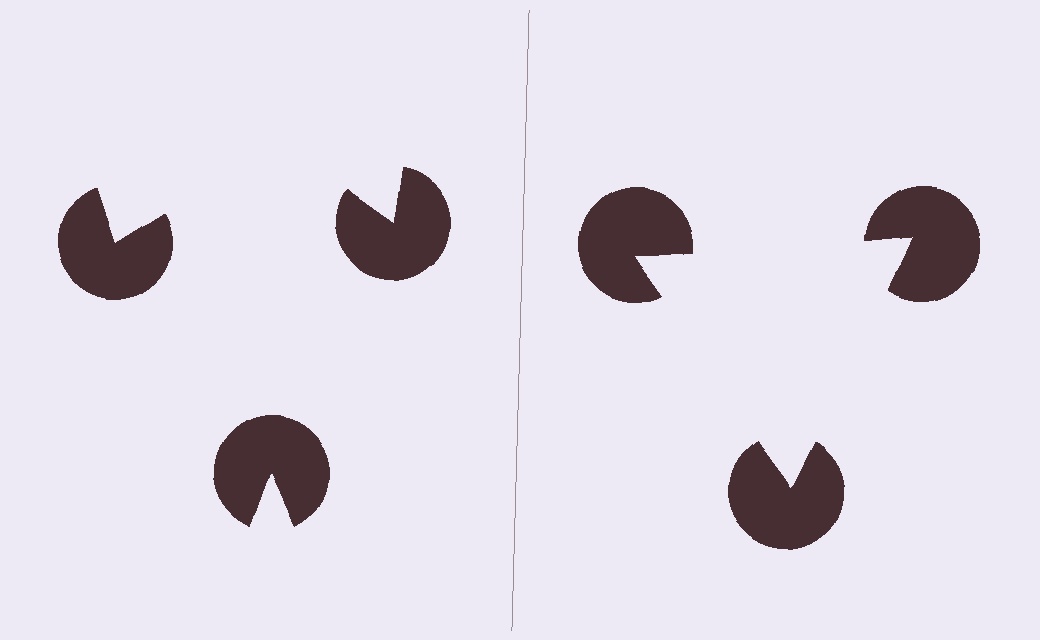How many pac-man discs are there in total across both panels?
6 — 3 on each side.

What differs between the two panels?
The pac-man discs are positioned identically on both sides; only the wedge orientations differ. On the right they align to a triangle; on the left they are misaligned.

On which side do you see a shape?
An illusory triangle appears on the right side. On the left side the wedge cuts are rotated, so no coherent shape forms.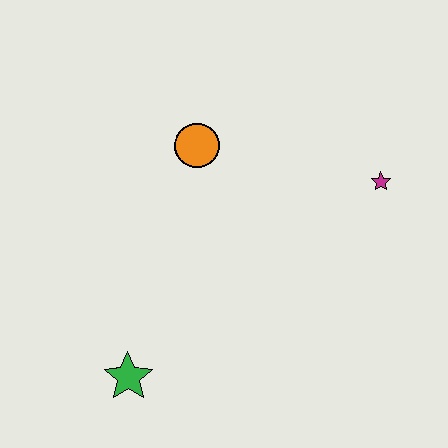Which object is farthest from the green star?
The magenta star is farthest from the green star.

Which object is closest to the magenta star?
The orange circle is closest to the magenta star.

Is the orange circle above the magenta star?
Yes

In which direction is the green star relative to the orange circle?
The green star is below the orange circle.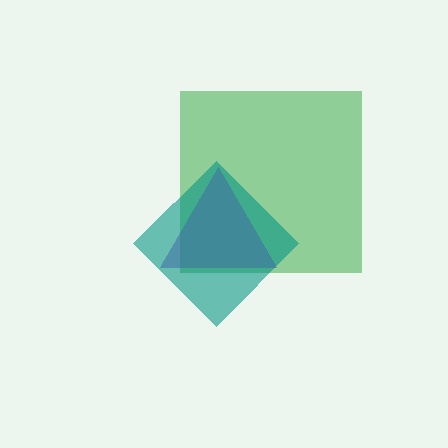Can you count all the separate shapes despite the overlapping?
Yes, there are 3 separate shapes.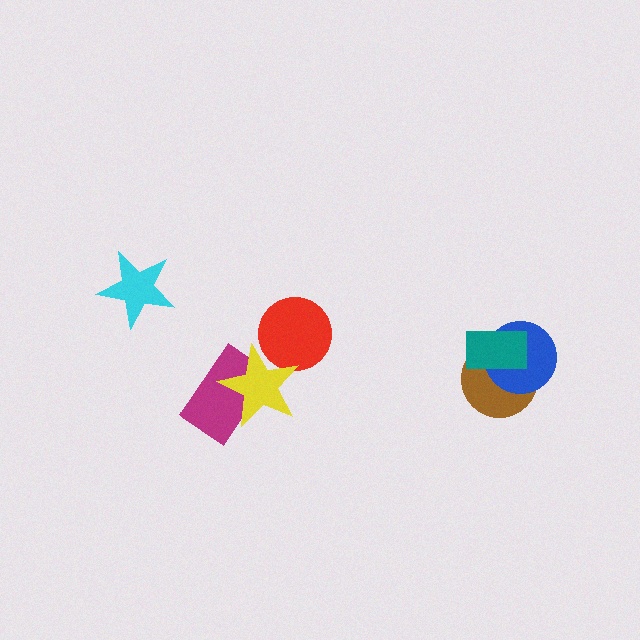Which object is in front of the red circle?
The yellow star is in front of the red circle.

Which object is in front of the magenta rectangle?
The yellow star is in front of the magenta rectangle.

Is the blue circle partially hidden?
Yes, it is partially covered by another shape.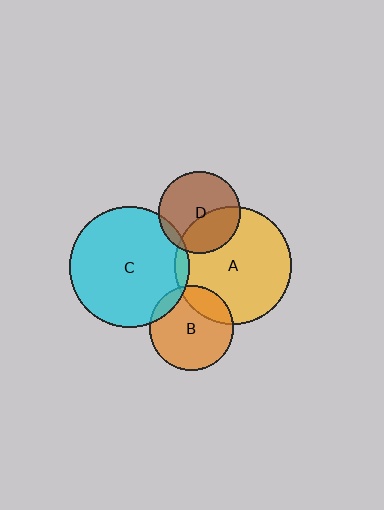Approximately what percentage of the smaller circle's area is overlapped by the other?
Approximately 10%.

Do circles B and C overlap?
Yes.